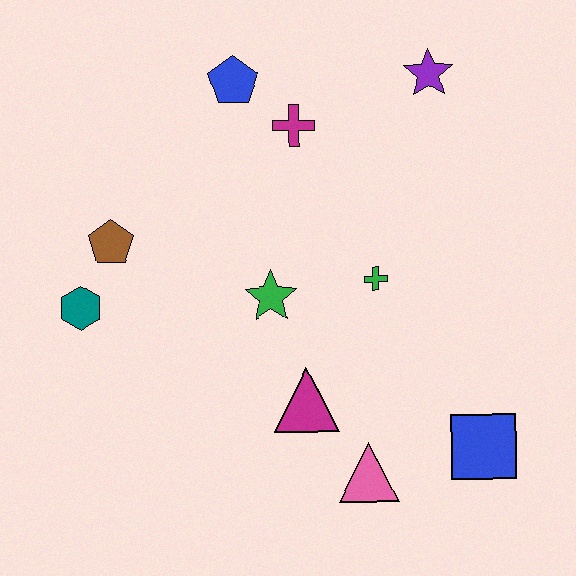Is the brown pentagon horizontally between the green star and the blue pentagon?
No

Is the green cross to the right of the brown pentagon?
Yes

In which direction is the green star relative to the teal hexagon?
The green star is to the right of the teal hexagon.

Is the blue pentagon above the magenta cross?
Yes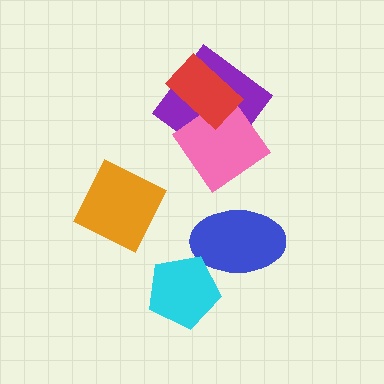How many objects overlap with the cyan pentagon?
1 object overlaps with the cyan pentagon.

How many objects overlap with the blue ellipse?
1 object overlaps with the blue ellipse.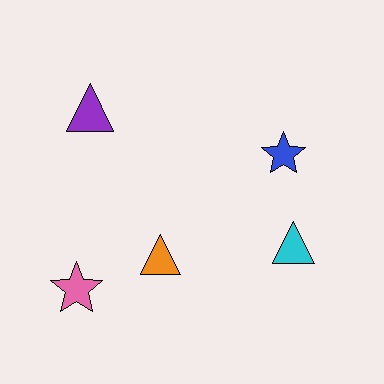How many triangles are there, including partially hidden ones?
There are 3 triangles.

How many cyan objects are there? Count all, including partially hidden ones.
There is 1 cyan object.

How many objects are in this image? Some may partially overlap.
There are 5 objects.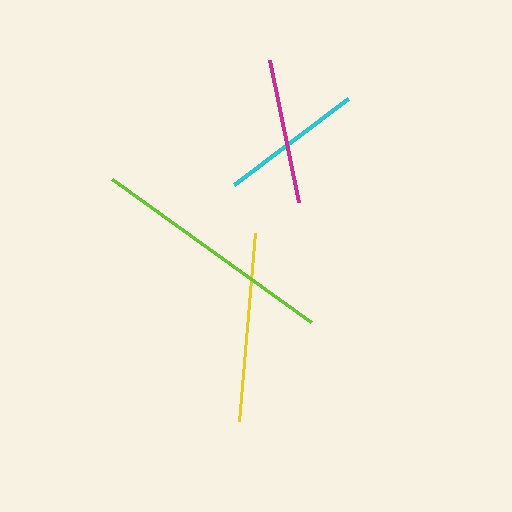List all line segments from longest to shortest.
From longest to shortest: lime, yellow, magenta, cyan.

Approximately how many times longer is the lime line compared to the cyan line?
The lime line is approximately 1.7 times the length of the cyan line.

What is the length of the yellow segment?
The yellow segment is approximately 189 pixels long.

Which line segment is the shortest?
The cyan line is the shortest at approximately 143 pixels.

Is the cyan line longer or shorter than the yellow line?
The yellow line is longer than the cyan line.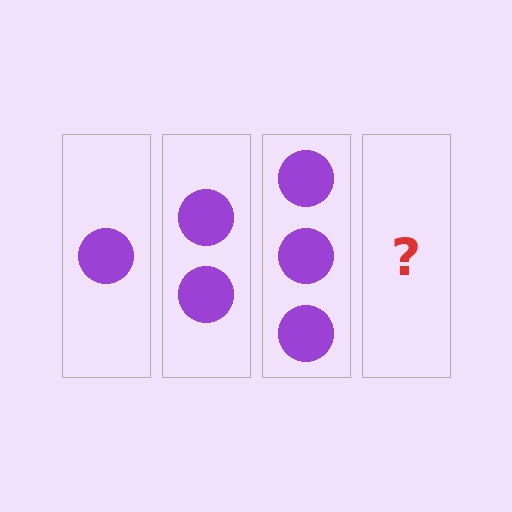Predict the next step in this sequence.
The next step is 4 circles.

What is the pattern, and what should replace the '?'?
The pattern is that each step adds one more circle. The '?' should be 4 circles.